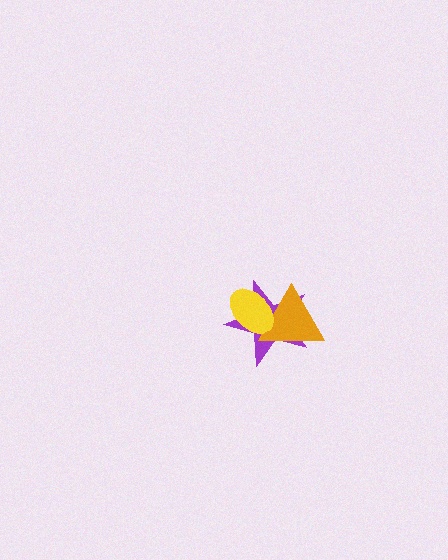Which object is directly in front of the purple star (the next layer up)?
The orange triangle is directly in front of the purple star.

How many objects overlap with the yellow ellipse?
2 objects overlap with the yellow ellipse.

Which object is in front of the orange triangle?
The yellow ellipse is in front of the orange triangle.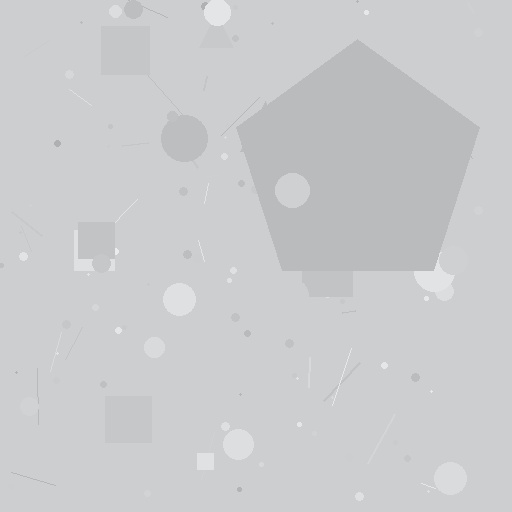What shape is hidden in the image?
A pentagon is hidden in the image.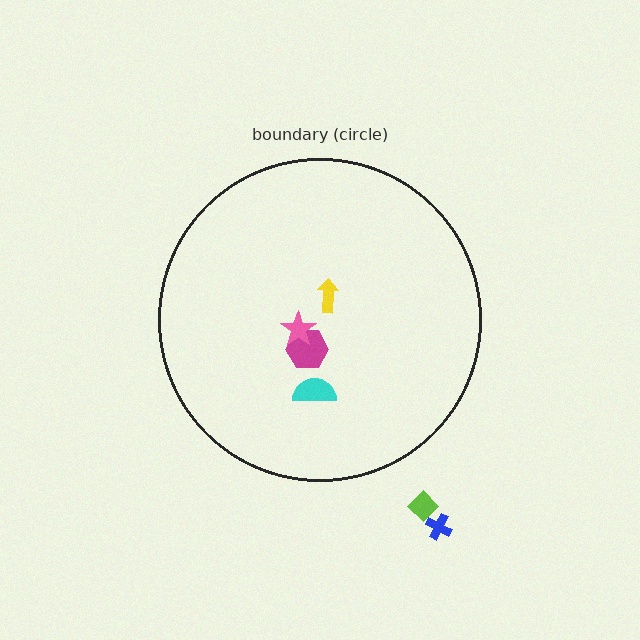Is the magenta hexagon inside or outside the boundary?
Inside.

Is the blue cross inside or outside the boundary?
Outside.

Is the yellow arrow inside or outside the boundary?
Inside.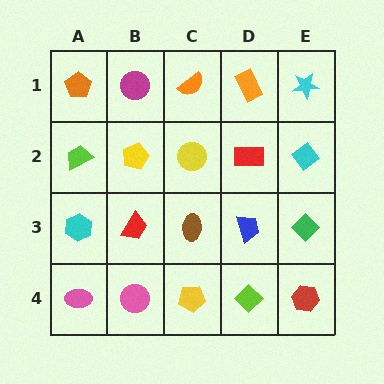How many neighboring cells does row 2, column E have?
3.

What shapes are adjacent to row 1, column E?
A cyan diamond (row 2, column E), an orange rectangle (row 1, column D).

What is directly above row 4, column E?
A green diamond.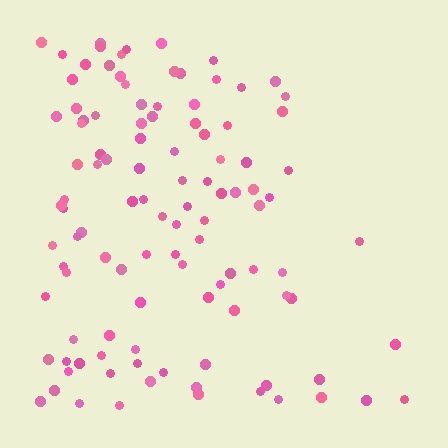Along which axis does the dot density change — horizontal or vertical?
Horizontal.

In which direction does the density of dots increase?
From right to left, with the left side densest.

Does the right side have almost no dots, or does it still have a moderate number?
Still a moderate number, just noticeably fewer than the left.